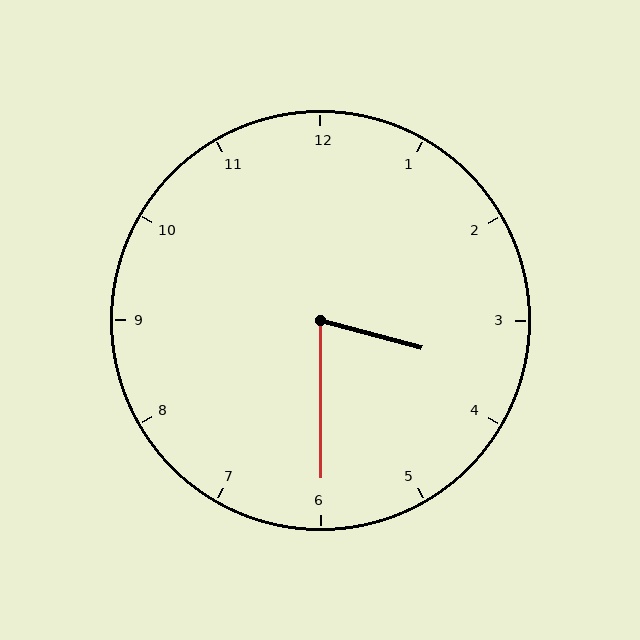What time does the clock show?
3:30.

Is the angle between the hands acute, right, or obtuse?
It is acute.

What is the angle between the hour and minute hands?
Approximately 75 degrees.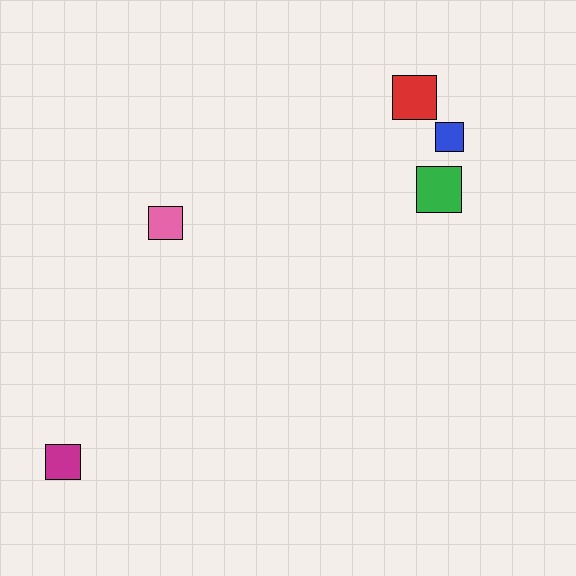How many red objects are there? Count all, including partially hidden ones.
There is 1 red object.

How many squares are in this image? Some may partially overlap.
There are 5 squares.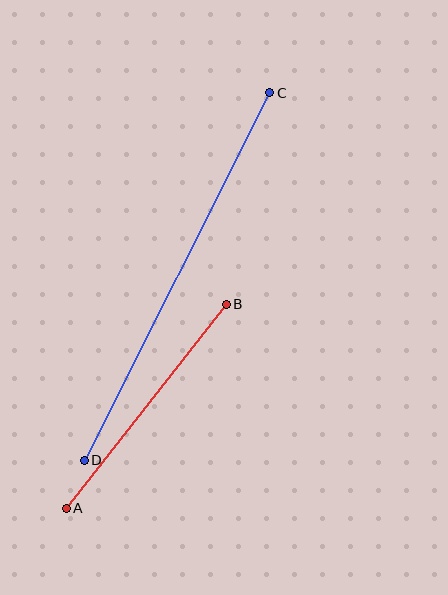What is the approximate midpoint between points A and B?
The midpoint is at approximately (146, 406) pixels.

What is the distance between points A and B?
The distance is approximately 259 pixels.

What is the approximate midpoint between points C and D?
The midpoint is at approximately (177, 277) pixels.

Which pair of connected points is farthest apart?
Points C and D are farthest apart.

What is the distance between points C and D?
The distance is approximately 412 pixels.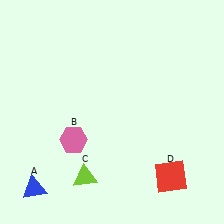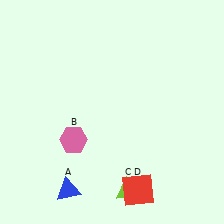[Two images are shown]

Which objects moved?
The objects that moved are: the blue triangle (A), the lime triangle (C), the red square (D).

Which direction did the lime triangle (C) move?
The lime triangle (C) moved right.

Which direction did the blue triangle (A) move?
The blue triangle (A) moved right.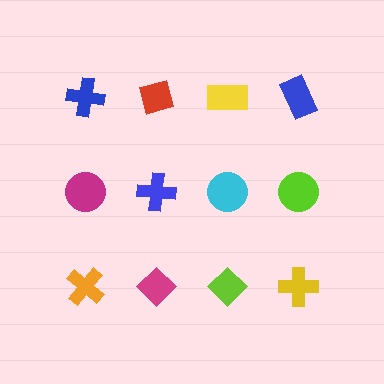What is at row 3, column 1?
An orange cross.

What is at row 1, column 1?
A blue cross.